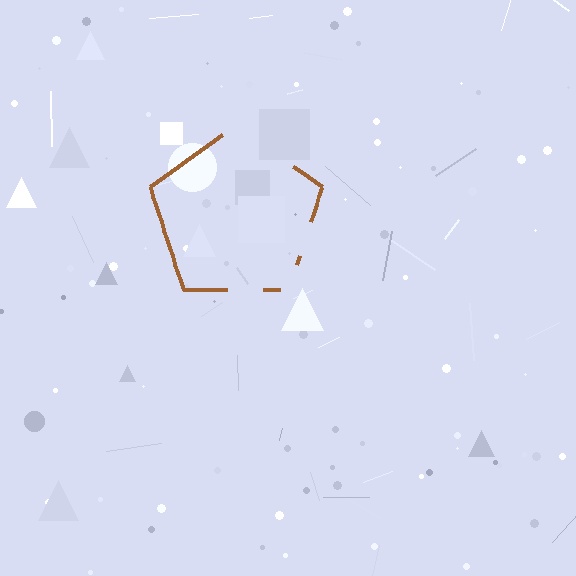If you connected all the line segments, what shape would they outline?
They would outline a pentagon.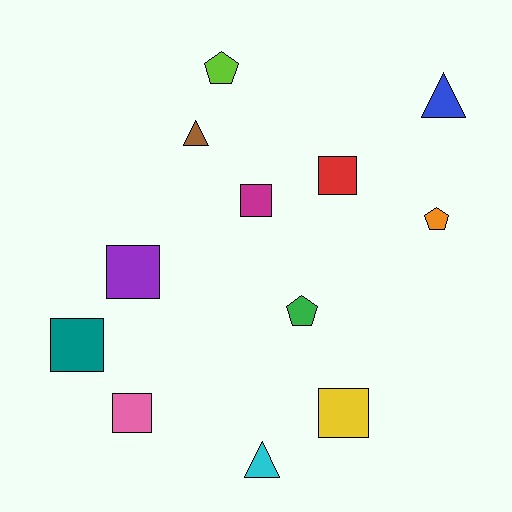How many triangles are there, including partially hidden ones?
There are 3 triangles.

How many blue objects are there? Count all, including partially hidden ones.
There is 1 blue object.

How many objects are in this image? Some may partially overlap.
There are 12 objects.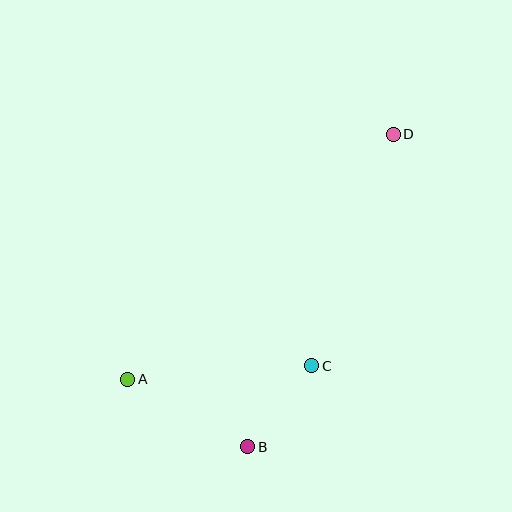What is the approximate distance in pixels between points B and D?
The distance between B and D is approximately 345 pixels.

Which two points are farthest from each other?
Points A and D are farthest from each other.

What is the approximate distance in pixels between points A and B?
The distance between A and B is approximately 138 pixels.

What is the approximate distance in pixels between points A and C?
The distance between A and C is approximately 184 pixels.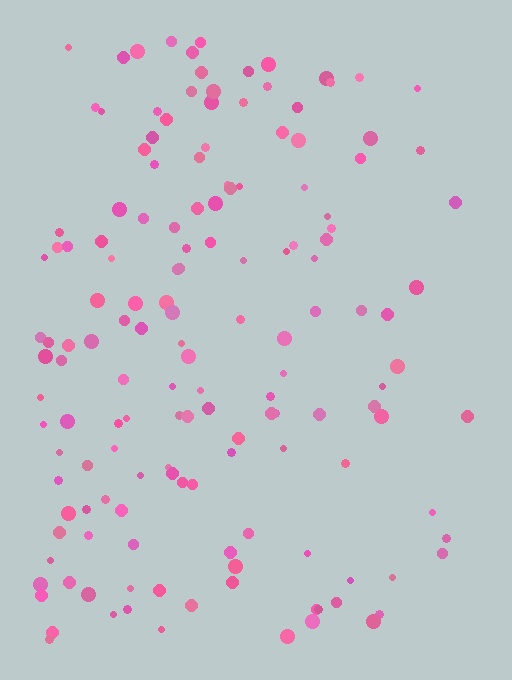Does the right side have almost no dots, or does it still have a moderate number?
Still a moderate number, just noticeably fewer than the left.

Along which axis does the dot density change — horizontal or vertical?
Horizontal.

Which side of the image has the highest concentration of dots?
The left.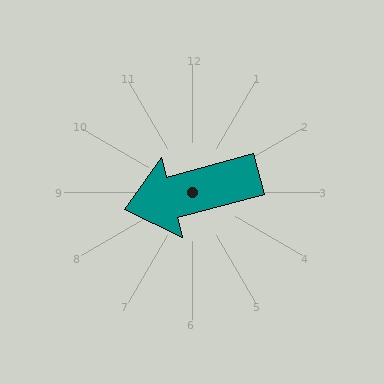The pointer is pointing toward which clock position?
Roughly 9 o'clock.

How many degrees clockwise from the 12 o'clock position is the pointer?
Approximately 255 degrees.